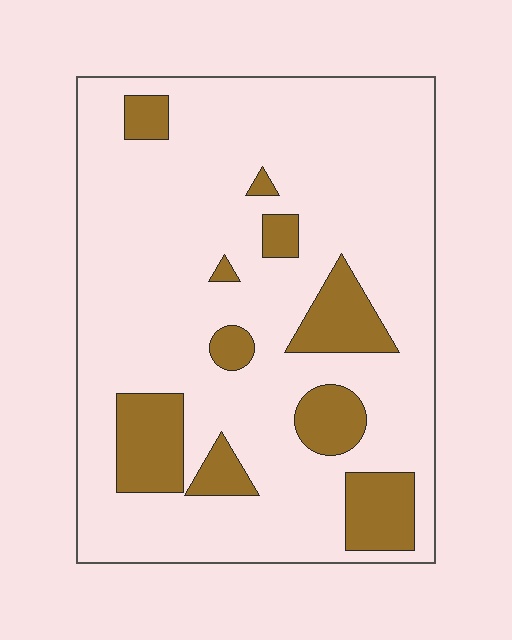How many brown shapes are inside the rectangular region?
10.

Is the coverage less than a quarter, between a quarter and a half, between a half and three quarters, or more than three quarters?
Less than a quarter.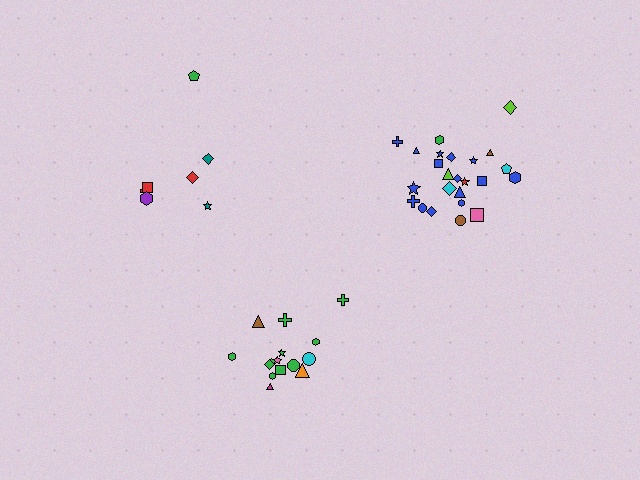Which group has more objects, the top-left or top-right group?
The top-right group.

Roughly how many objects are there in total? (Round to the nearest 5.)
Roughly 45 objects in total.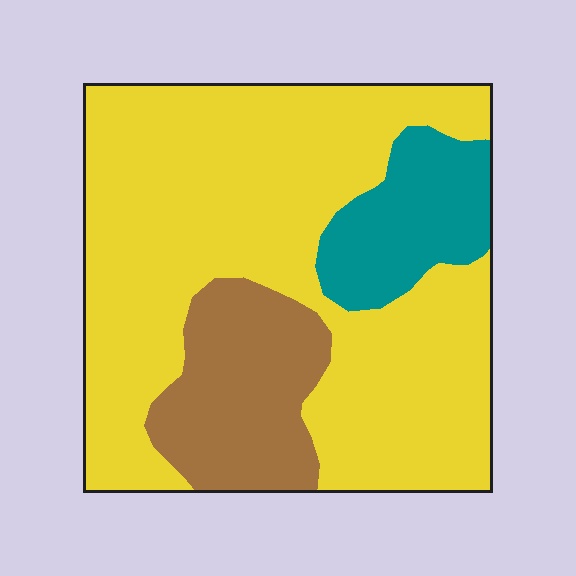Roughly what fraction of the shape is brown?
Brown covers about 20% of the shape.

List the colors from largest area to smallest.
From largest to smallest: yellow, brown, teal.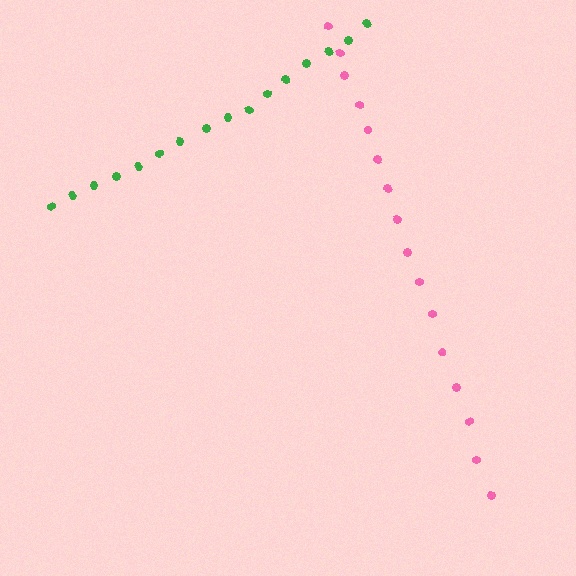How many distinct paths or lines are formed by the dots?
There are 2 distinct paths.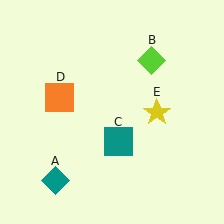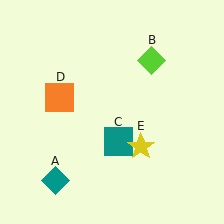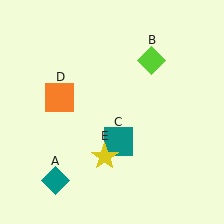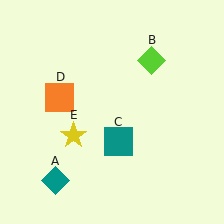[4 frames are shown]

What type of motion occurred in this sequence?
The yellow star (object E) rotated clockwise around the center of the scene.